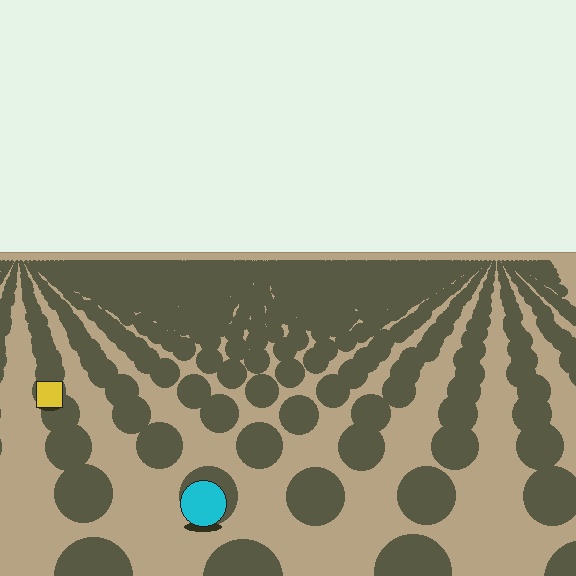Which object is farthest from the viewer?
The yellow square is farthest from the viewer. It appears smaller and the ground texture around it is denser.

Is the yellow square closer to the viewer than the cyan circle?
No. The cyan circle is closer — you can tell from the texture gradient: the ground texture is coarser near it.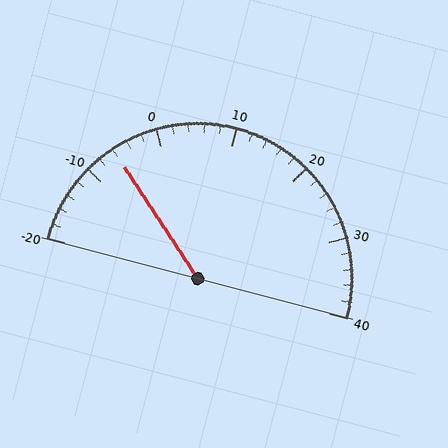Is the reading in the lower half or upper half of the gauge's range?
The reading is in the lower half of the range (-20 to 40).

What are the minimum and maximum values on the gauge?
The gauge ranges from -20 to 40.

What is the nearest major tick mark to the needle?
The nearest major tick mark is -10.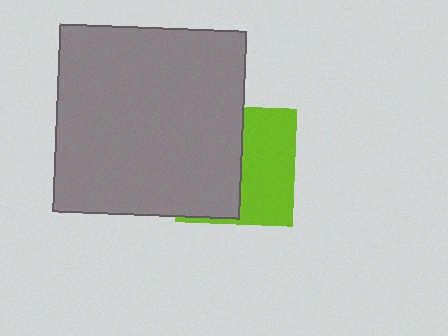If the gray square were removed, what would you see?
You would see the complete lime square.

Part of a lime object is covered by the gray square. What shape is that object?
It is a square.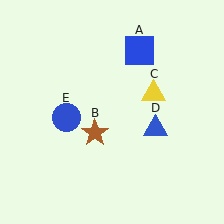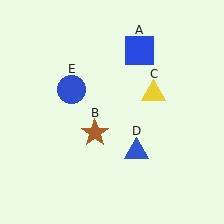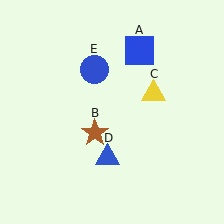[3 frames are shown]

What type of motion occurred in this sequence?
The blue triangle (object D), blue circle (object E) rotated clockwise around the center of the scene.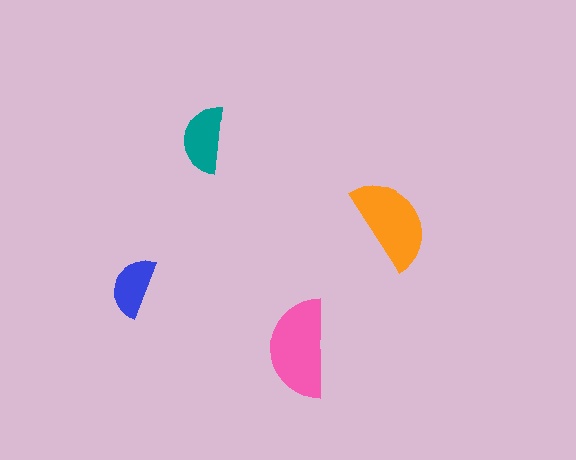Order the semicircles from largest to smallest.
the pink one, the orange one, the teal one, the blue one.